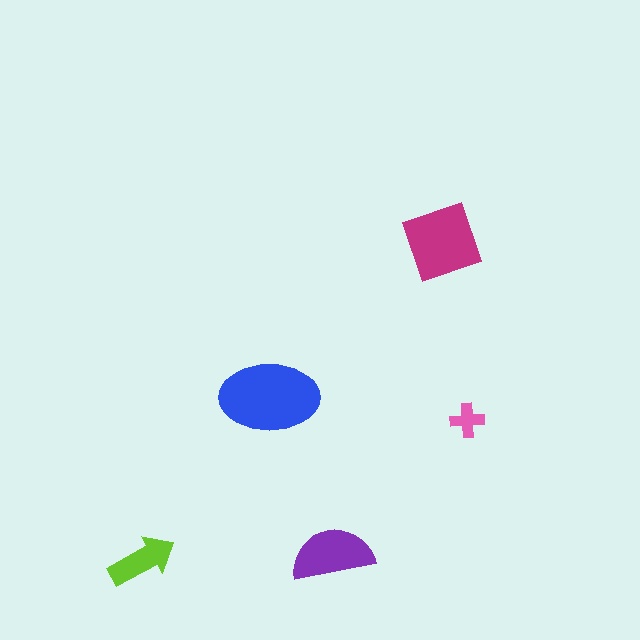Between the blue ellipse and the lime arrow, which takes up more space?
The blue ellipse.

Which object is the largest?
The blue ellipse.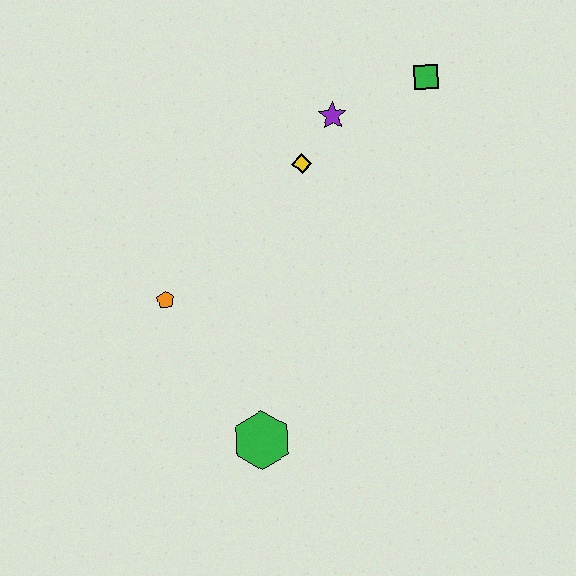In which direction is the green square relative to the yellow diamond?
The green square is to the right of the yellow diamond.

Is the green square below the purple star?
No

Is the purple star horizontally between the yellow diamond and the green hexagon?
No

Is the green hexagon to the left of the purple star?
Yes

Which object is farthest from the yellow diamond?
The green hexagon is farthest from the yellow diamond.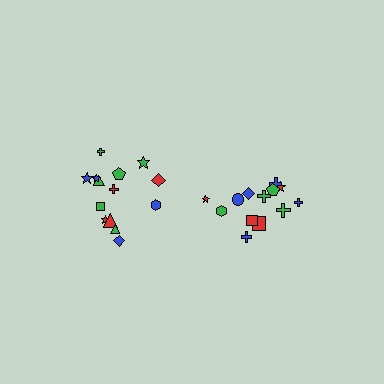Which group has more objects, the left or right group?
The left group.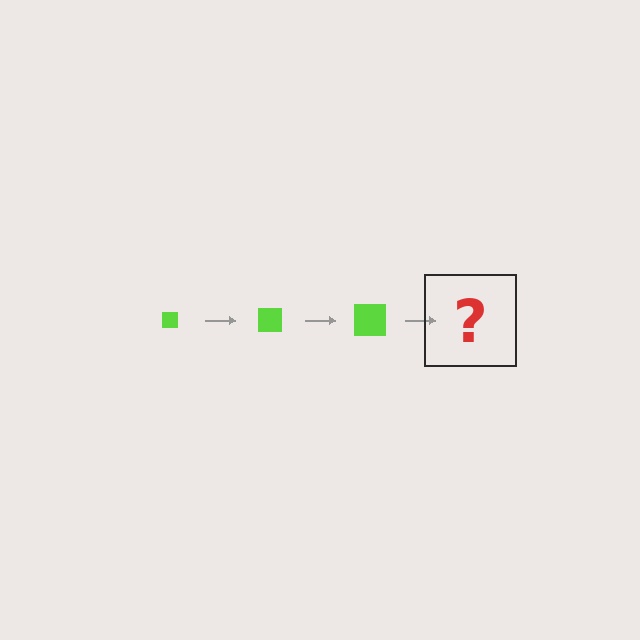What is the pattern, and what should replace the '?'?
The pattern is that the square gets progressively larger each step. The '?' should be a lime square, larger than the previous one.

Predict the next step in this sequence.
The next step is a lime square, larger than the previous one.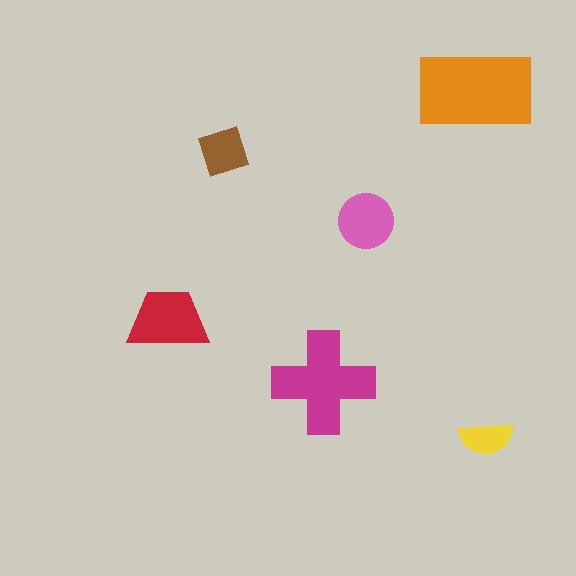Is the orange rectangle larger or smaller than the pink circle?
Larger.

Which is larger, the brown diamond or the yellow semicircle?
The brown diamond.